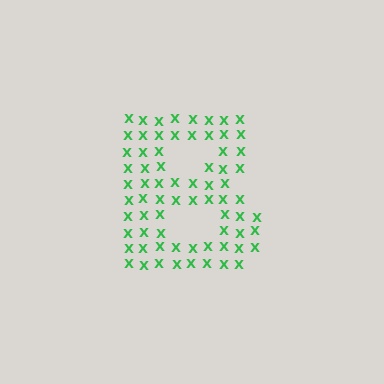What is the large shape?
The large shape is the letter B.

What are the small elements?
The small elements are letter X's.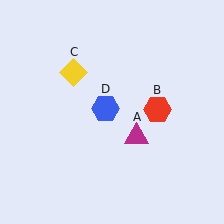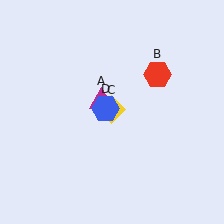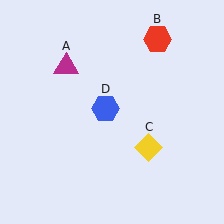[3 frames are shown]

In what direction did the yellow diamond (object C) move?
The yellow diamond (object C) moved down and to the right.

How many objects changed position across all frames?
3 objects changed position: magenta triangle (object A), red hexagon (object B), yellow diamond (object C).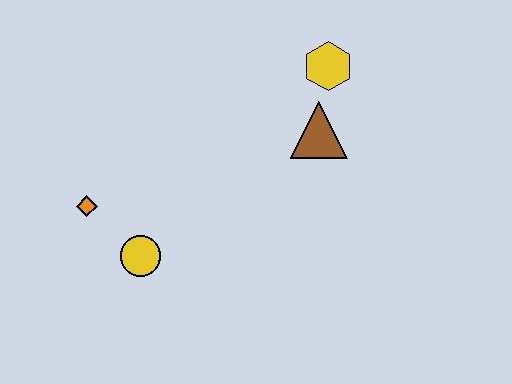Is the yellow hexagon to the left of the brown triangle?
No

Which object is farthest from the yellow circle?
The yellow hexagon is farthest from the yellow circle.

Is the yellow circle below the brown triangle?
Yes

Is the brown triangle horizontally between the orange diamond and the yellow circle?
No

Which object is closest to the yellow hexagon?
The brown triangle is closest to the yellow hexagon.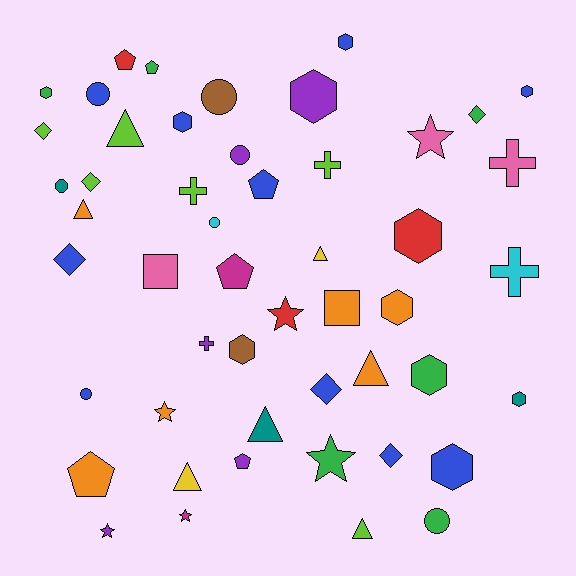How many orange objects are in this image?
There are 6 orange objects.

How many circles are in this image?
There are 7 circles.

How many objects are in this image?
There are 50 objects.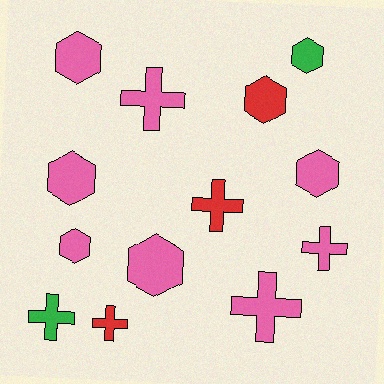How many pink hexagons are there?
There are 5 pink hexagons.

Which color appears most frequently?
Pink, with 8 objects.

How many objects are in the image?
There are 13 objects.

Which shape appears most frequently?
Hexagon, with 7 objects.